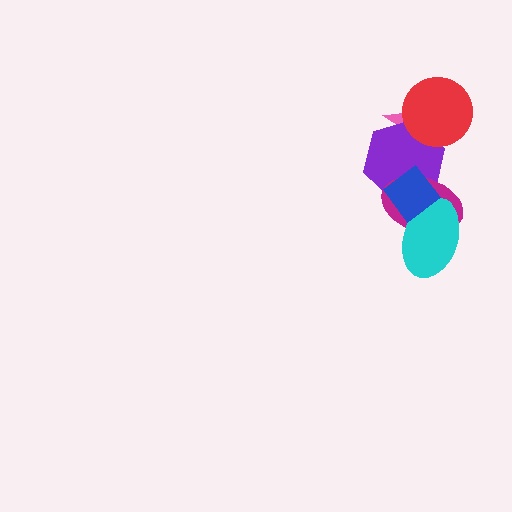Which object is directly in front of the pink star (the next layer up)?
The purple hexagon is directly in front of the pink star.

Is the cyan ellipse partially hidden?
Yes, it is partially covered by another shape.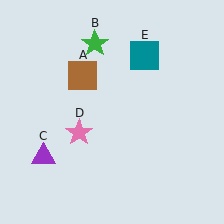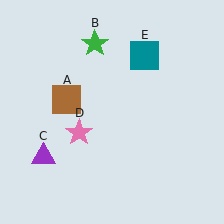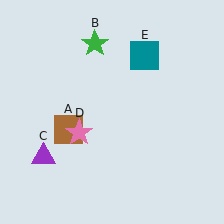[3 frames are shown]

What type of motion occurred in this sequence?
The brown square (object A) rotated counterclockwise around the center of the scene.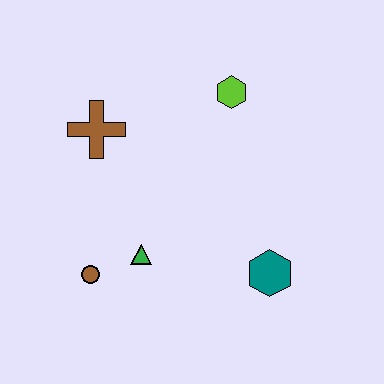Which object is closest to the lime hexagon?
The brown cross is closest to the lime hexagon.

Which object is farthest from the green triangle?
The lime hexagon is farthest from the green triangle.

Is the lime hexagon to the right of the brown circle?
Yes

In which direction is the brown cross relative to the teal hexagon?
The brown cross is to the left of the teal hexagon.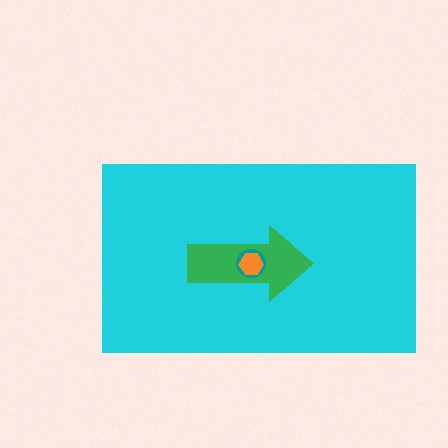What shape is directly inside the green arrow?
The teal circle.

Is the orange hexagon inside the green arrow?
Yes.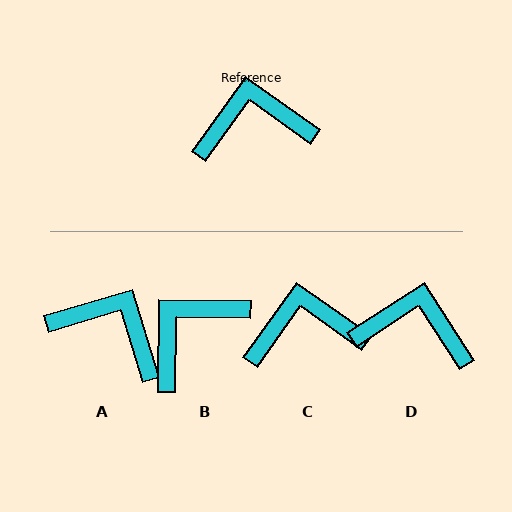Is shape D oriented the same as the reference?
No, it is off by about 22 degrees.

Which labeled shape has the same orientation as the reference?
C.